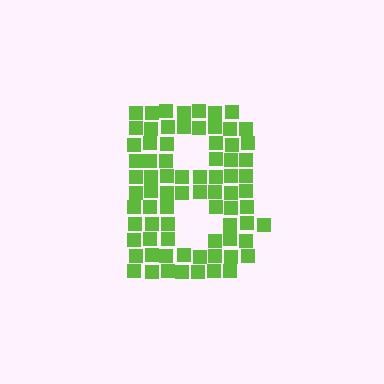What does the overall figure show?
The overall figure shows the letter B.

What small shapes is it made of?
It is made of small squares.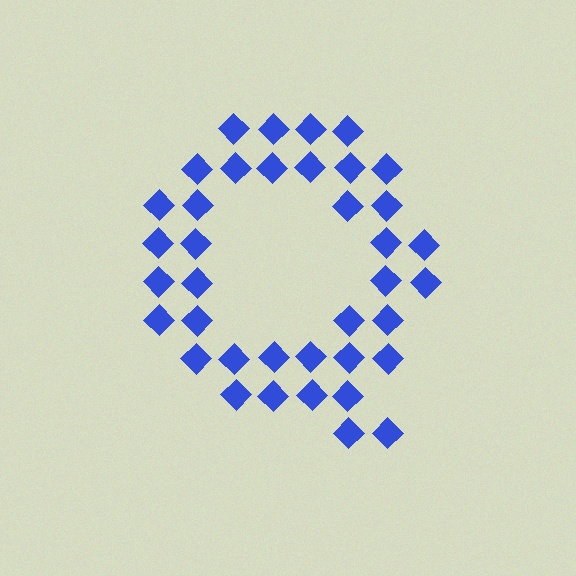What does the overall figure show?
The overall figure shows the letter Q.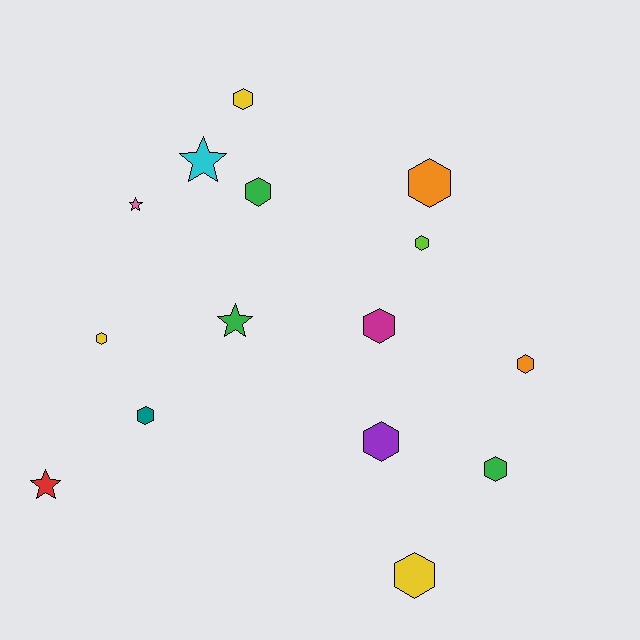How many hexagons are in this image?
There are 11 hexagons.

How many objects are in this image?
There are 15 objects.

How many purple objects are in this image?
There is 1 purple object.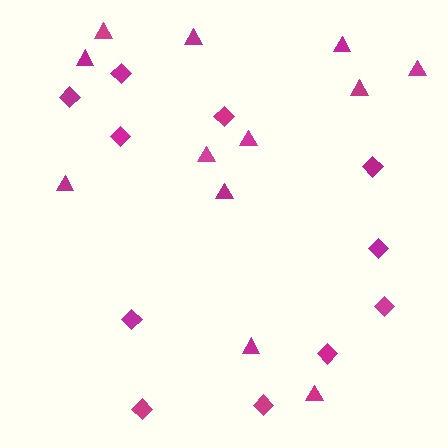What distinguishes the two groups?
There are 2 groups: one group of triangles (12) and one group of diamonds (11).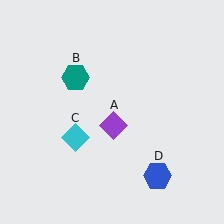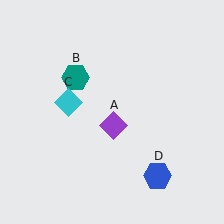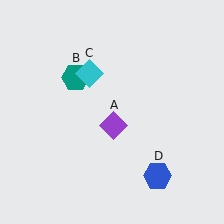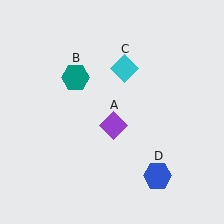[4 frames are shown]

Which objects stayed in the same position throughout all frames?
Purple diamond (object A) and teal hexagon (object B) and blue hexagon (object D) remained stationary.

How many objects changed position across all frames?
1 object changed position: cyan diamond (object C).